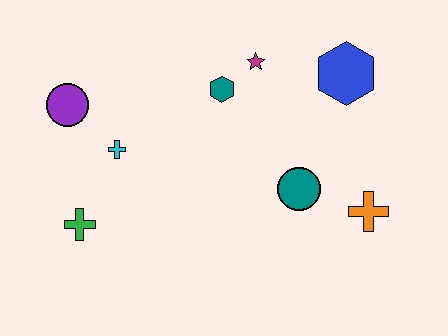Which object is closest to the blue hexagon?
The magenta star is closest to the blue hexagon.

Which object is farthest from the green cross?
The blue hexagon is farthest from the green cross.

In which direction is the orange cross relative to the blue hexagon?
The orange cross is below the blue hexagon.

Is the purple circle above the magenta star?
No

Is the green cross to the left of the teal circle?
Yes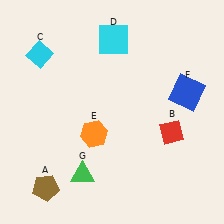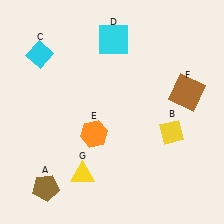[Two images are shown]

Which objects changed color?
B changed from red to yellow. F changed from blue to brown. G changed from green to yellow.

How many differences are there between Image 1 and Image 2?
There are 3 differences between the two images.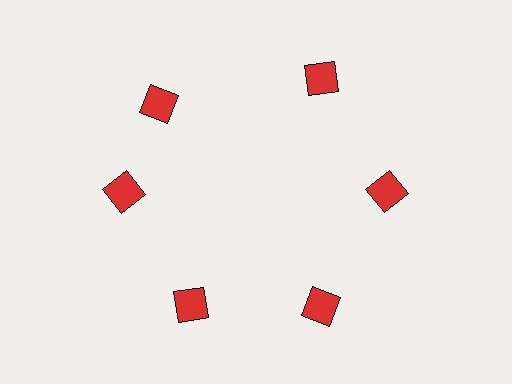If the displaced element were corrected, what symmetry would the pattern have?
It would have 6-fold rotational symmetry — the pattern would map onto itself every 60 degrees.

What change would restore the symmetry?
The symmetry would be restored by rotating it back into even spacing with its neighbors so that all 6 squares sit at equal angles and equal distance from the center.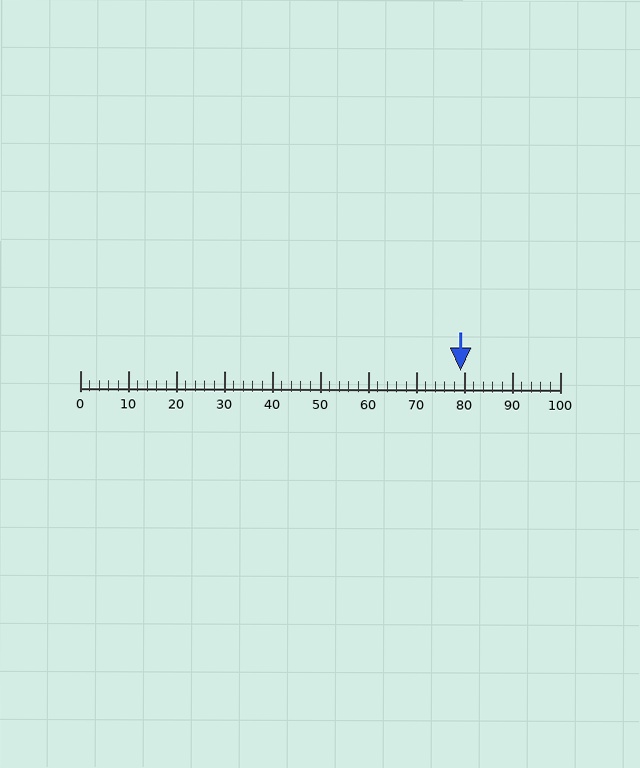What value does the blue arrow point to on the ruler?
The blue arrow points to approximately 79.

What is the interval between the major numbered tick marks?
The major tick marks are spaced 10 units apart.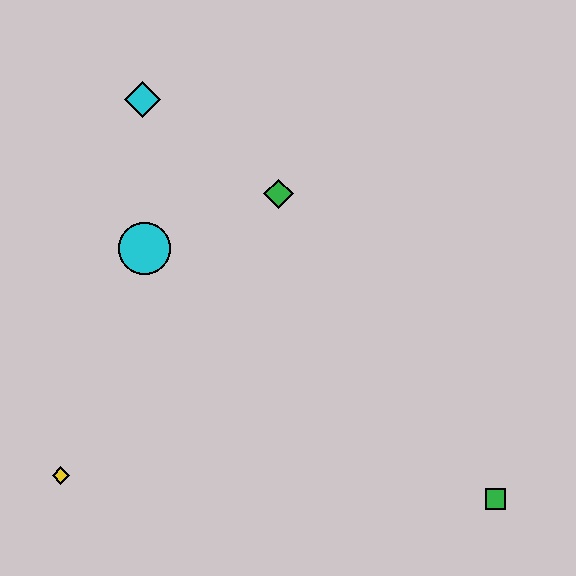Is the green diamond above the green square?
Yes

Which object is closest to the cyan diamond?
The cyan circle is closest to the cyan diamond.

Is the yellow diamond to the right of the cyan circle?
No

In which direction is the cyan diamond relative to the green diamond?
The cyan diamond is to the left of the green diamond.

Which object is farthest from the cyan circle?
The green square is farthest from the cyan circle.